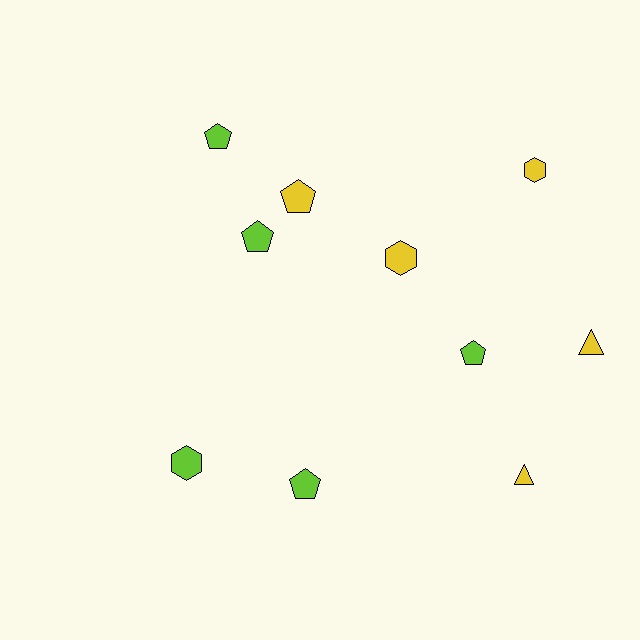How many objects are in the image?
There are 10 objects.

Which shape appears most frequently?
Pentagon, with 5 objects.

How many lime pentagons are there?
There are 4 lime pentagons.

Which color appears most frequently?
Yellow, with 5 objects.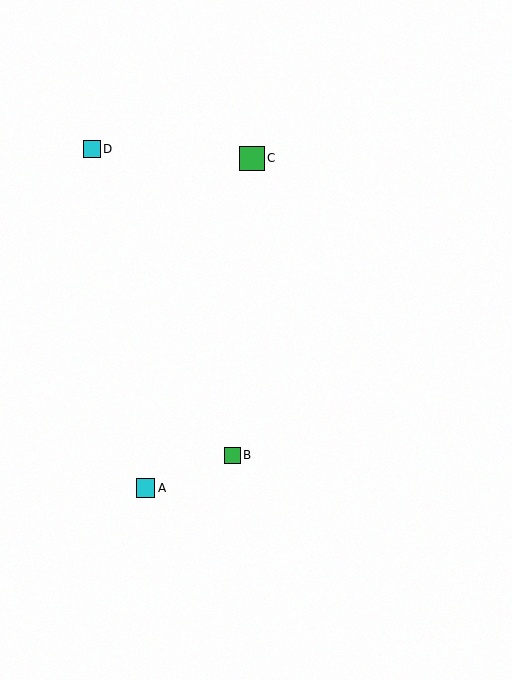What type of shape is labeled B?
Shape B is a green square.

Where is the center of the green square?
The center of the green square is at (232, 455).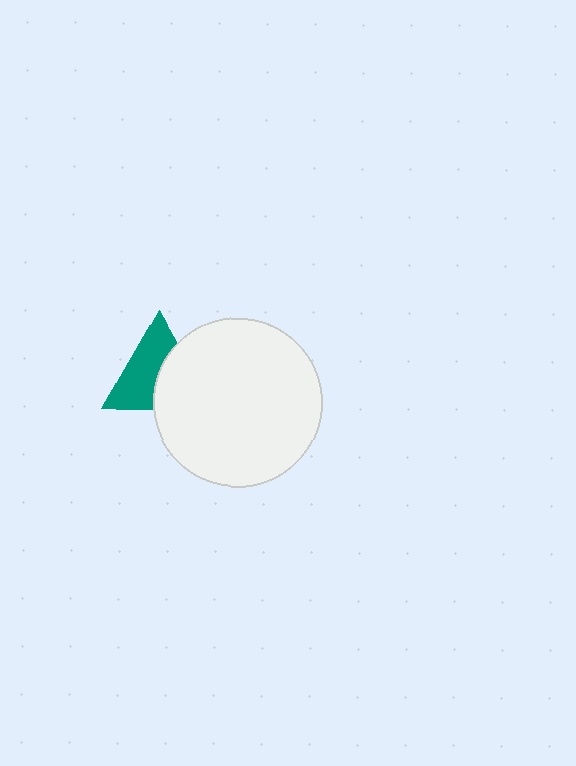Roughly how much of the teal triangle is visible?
About half of it is visible (roughly 57%).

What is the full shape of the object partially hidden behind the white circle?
The partially hidden object is a teal triangle.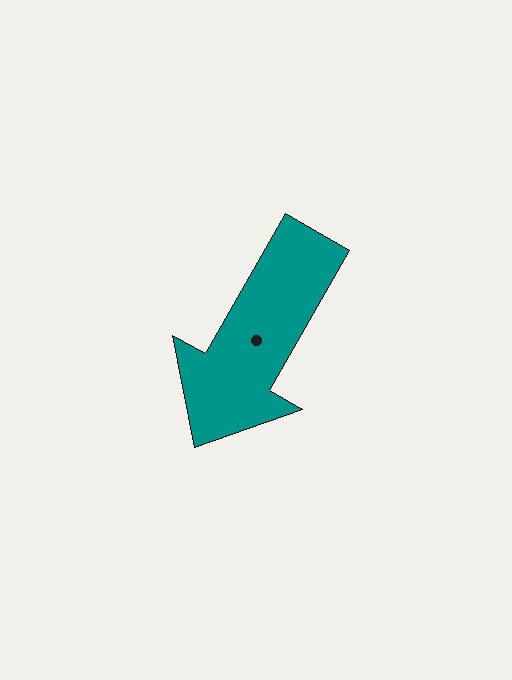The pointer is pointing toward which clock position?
Roughly 7 o'clock.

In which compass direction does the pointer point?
Southwest.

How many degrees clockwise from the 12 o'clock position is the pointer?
Approximately 210 degrees.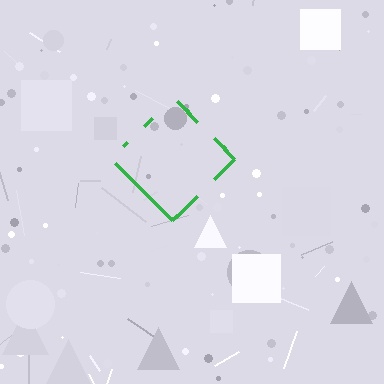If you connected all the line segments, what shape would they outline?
They would outline a diamond.